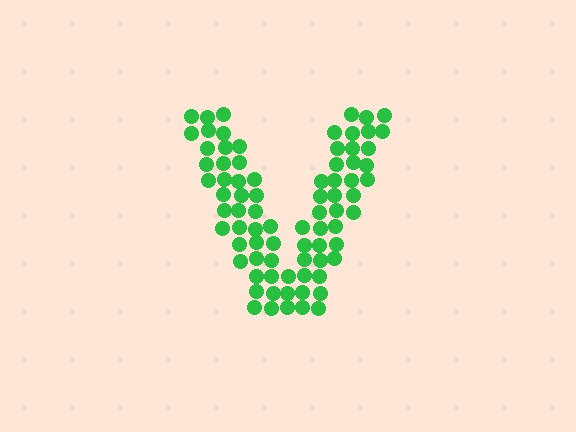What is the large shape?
The large shape is the letter V.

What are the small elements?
The small elements are circles.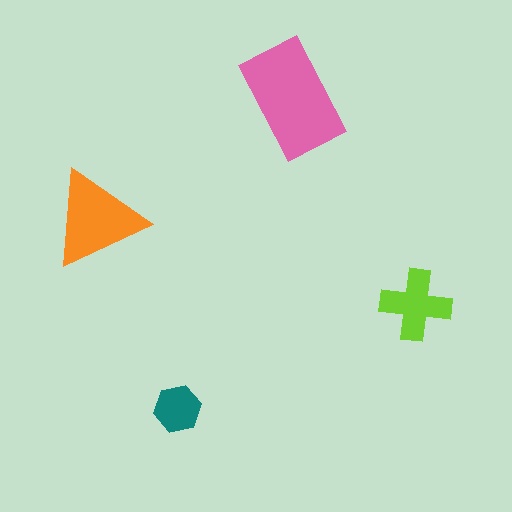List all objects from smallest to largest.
The teal hexagon, the lime cross, the orange triangle, the pink rectangle.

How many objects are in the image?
There are 4 objects in the image.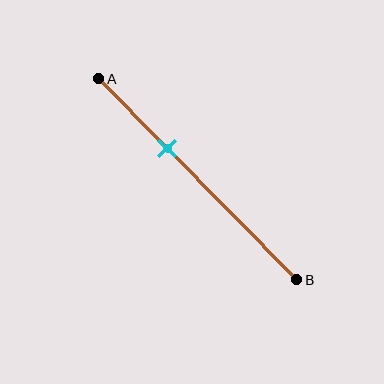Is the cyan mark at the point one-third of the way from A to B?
Yes, the mark is approximately at the one-third point.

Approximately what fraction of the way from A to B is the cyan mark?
The cyan mark is approximately 35% of the way from A to B.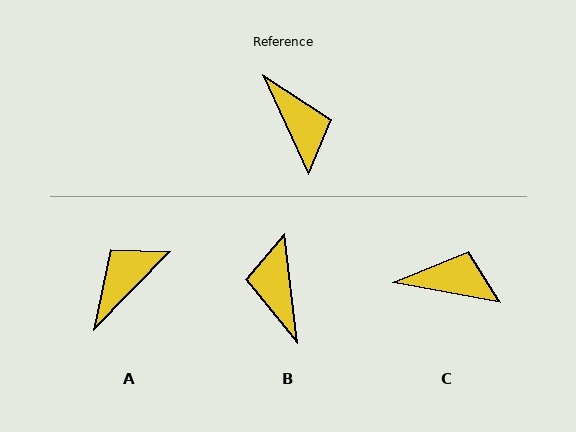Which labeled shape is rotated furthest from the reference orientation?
B, about 162 degrees away.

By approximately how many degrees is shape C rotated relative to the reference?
Approximately 55 degrees counter-clockwise.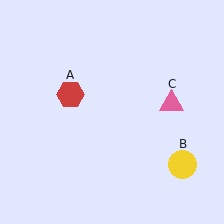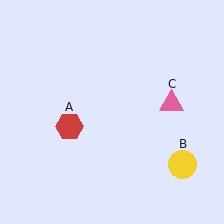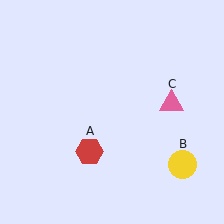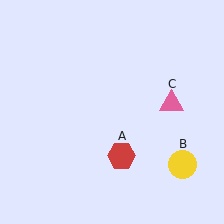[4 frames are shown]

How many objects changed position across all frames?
1 object changed position: red hexagon (object A).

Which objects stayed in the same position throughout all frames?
Yellow circle (object B) and pink triangle (object C) remained stationary.